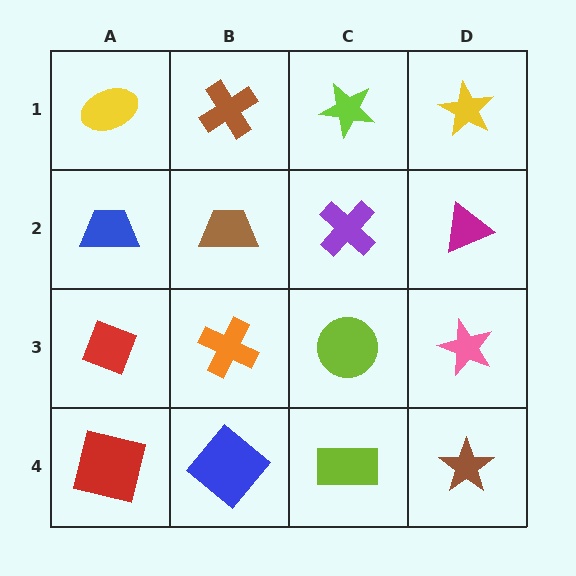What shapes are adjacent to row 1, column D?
A magenta triangle (row 2, column D), a lime star (row 1, column C).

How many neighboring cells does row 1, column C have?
3.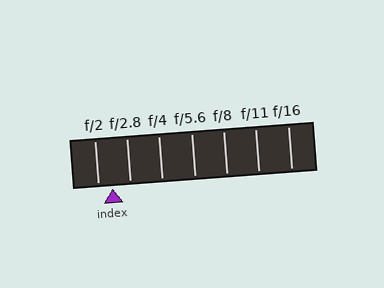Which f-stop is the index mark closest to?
The index mark is closest to f/2.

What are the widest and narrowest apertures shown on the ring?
The widest aperture shown is f/2 and the narrowest is f/16.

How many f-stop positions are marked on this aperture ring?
There are 7 f-stop positions marked.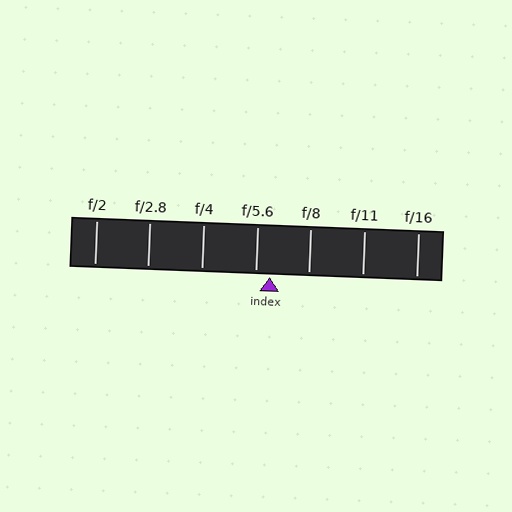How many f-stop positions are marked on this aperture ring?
There are 7 f-stop positions marked.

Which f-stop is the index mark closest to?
The index mark is closest to f/5.6.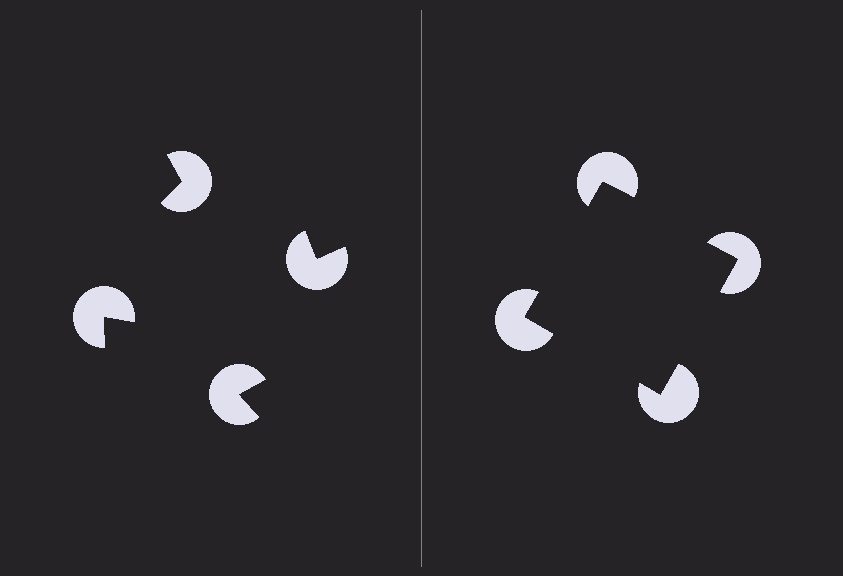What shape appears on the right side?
An illusory square.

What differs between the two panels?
The pac-man discs are positioned identically on both sides; only the wedge orientations differ. On the right they align to a square; on the left they are misaligned.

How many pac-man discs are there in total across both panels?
8 — 4 on each side.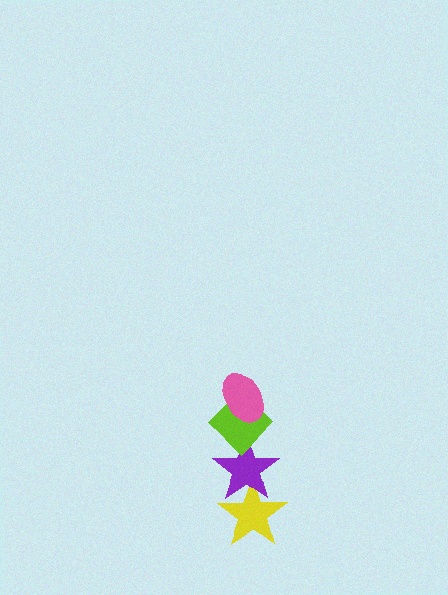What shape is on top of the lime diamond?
The pink ellipse is on top of the lime diamond.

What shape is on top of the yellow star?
The purple star is on top of the yellow star.